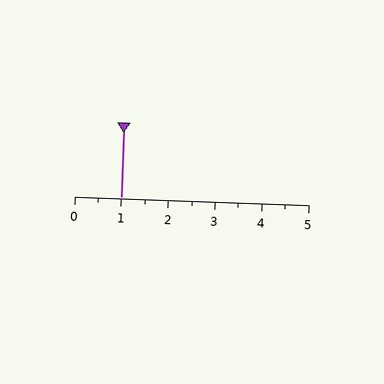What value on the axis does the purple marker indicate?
The marker indicates approximately 1.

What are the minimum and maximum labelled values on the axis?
The axis runs from 0 to 5.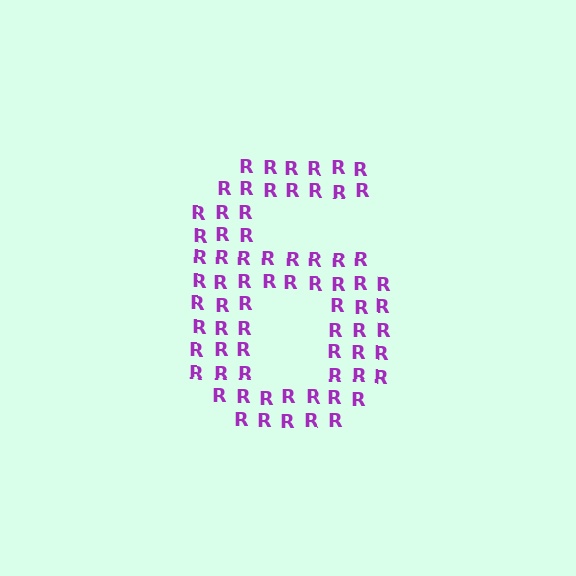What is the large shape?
The large shape is the digit 6.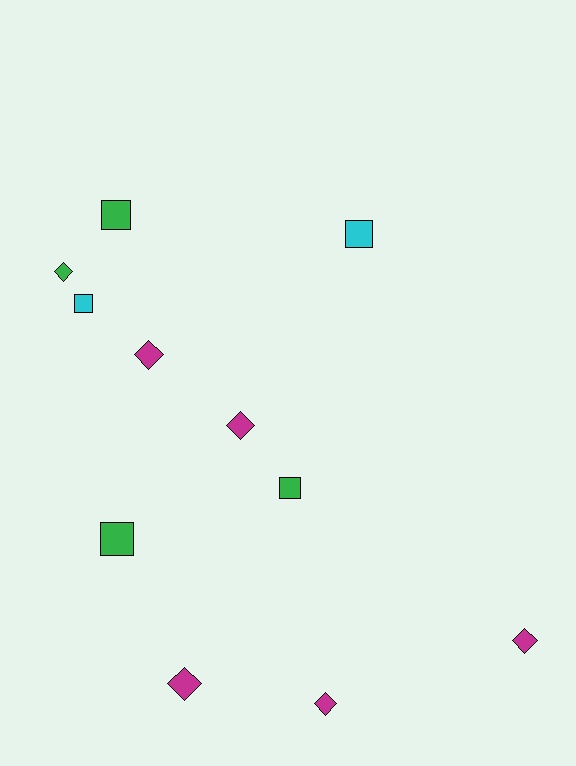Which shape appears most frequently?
Diamond, with 6 objects.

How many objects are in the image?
There are 11 objects.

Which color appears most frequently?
Magenta, with 5 objects.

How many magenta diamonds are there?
There are 5 magenta diamonds.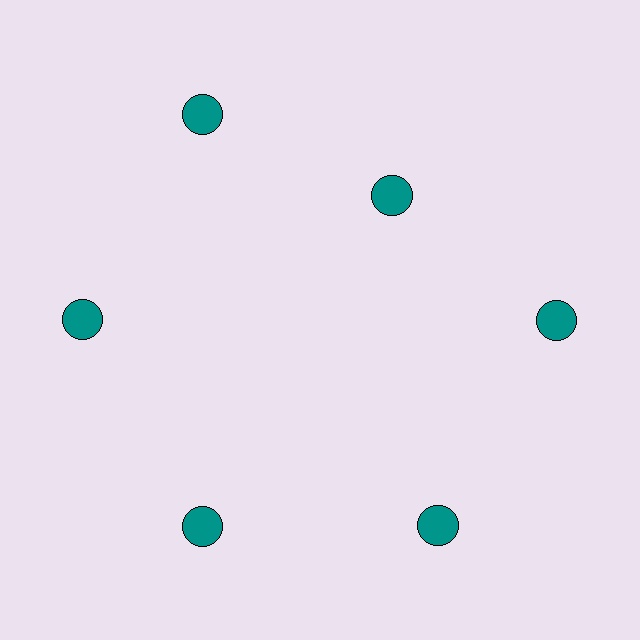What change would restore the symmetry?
The symmetry would be restored by moving it outward, back onto the ring so that all 6 circles sit at equal angles and equal distance from the center.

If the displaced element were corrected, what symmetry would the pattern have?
It would have 6-fold rotational symmetry — the pattern would map onto itself every 60 degrees.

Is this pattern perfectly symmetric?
No. The 6 teal circles are arranged in a ring, but one element near the 1 o'clock position is pulled inward toward the center, breaking the 6-fold rotational symmetry.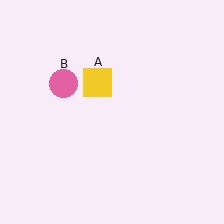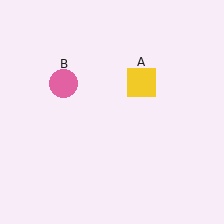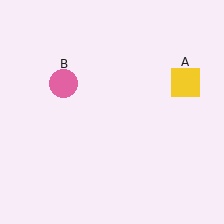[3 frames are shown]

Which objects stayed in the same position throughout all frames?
Pink circle (object B) remained stationary.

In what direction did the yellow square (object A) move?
The yellow square (object A) moved right.